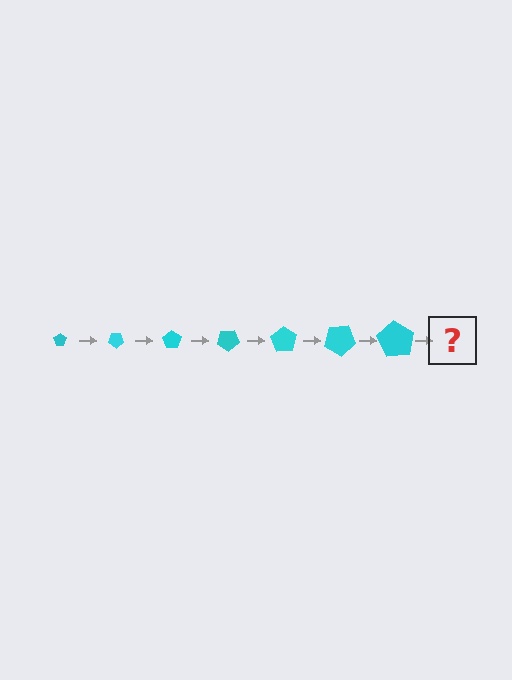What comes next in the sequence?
The next element should be a pentagon, larger than the previous one and rotated 245 degrees from the start.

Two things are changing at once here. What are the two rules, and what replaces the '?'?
The two rules are that the pentagon grows larger each step and it rotates 35 degrees each step. The '?' should be a pentagon, larger than the previous one and rotated 245 degrees from the start.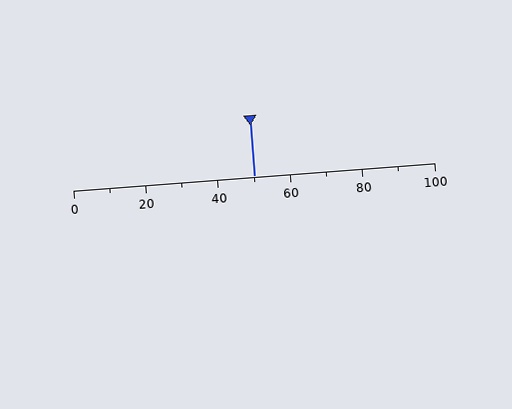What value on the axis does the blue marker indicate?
The marker indicates approximately 50.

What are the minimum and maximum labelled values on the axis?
The axis runs from 0 to 100.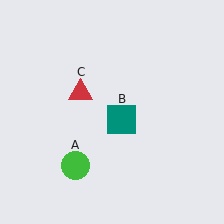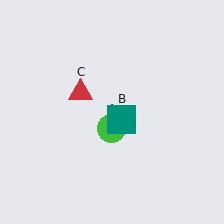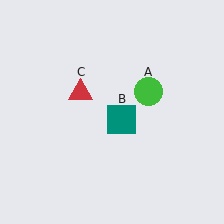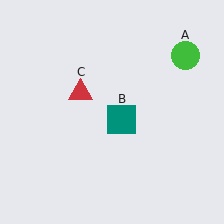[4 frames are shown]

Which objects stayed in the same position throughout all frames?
Teal square (object B) and red triangle (object C) remained stationary.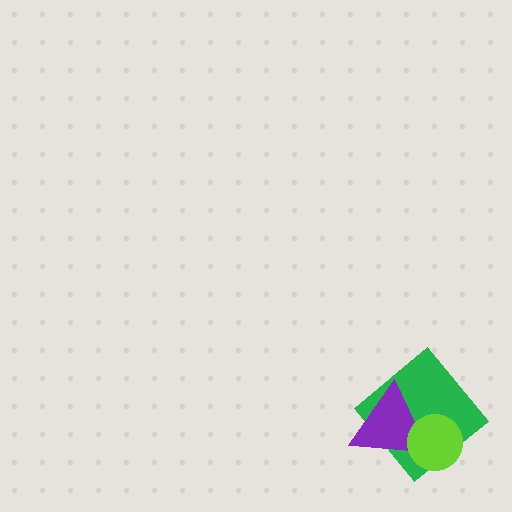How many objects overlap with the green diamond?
2 objects overlap with the green diamond.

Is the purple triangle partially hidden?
Yes, it is partially covered by another shape.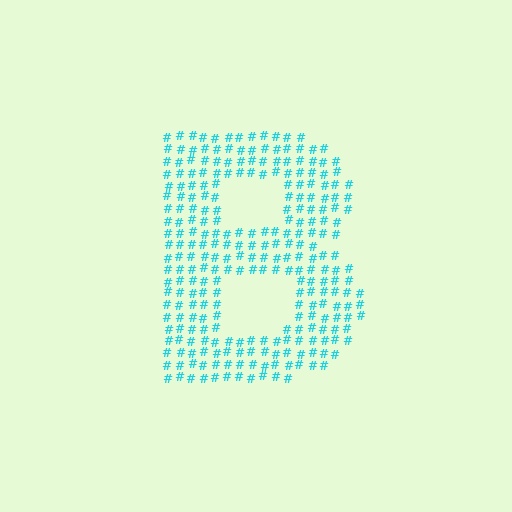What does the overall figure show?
The overall figure shows the letter B.